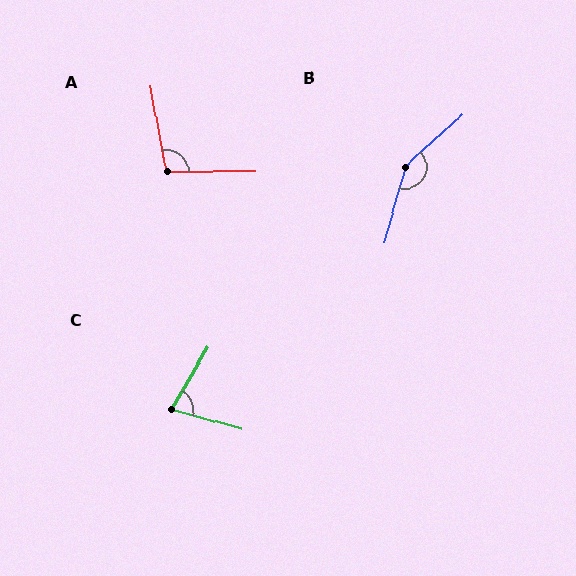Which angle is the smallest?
C, at approximately 76 degrees.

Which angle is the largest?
B, at approximately 148 degrees.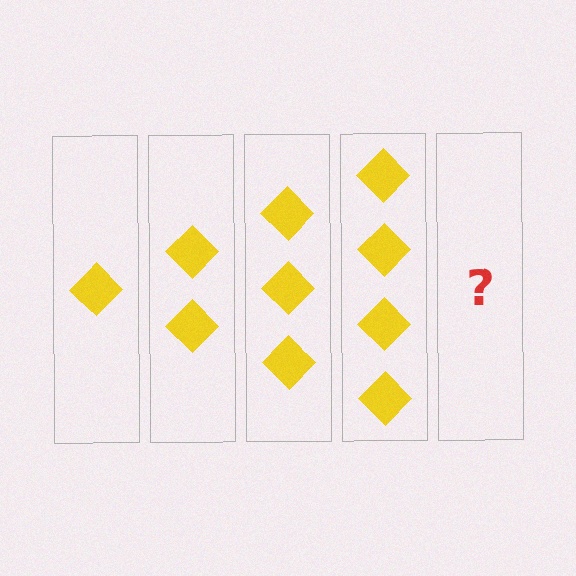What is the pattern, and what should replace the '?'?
The pattern is that each step adds one more diamond. The '?' should be 5 diamonds.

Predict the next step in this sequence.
The next step is 5 diamonds.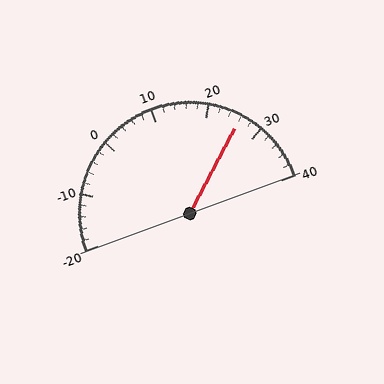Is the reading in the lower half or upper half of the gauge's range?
The reading is in the upper half of the range (-20 to 40).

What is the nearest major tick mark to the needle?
The nearest major tick mark is 30.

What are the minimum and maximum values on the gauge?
The gauge ranges from -20 to 40.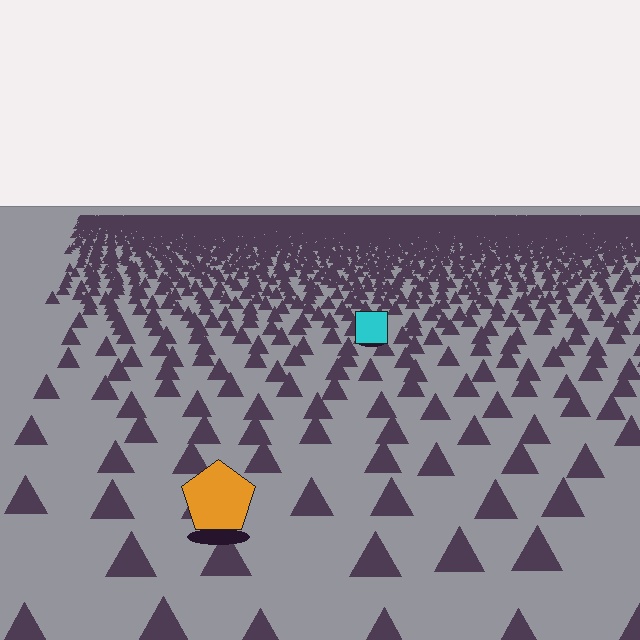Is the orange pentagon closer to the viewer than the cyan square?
Yes. The orange pentagon is closer — you can tell from the texture gradient: the ground texture is coarser near it.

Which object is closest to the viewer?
The orange pentagon is closest. The texture marks near it are larger and more spread out.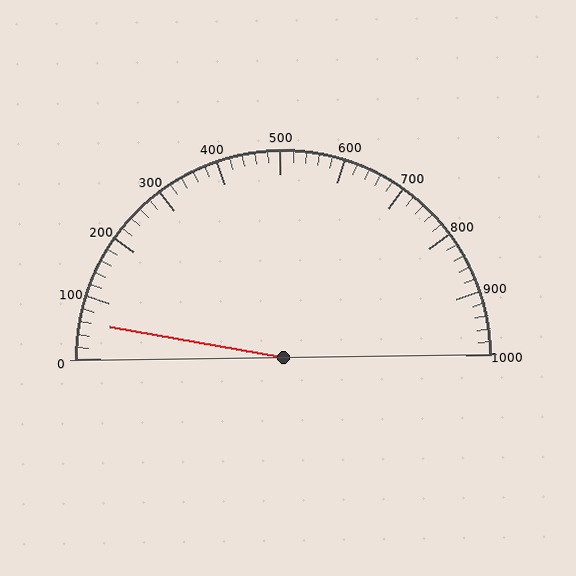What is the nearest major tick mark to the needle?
The nearest major tick mark is 100.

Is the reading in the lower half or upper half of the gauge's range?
The reading is in the lower half of the range (0 to 1000).